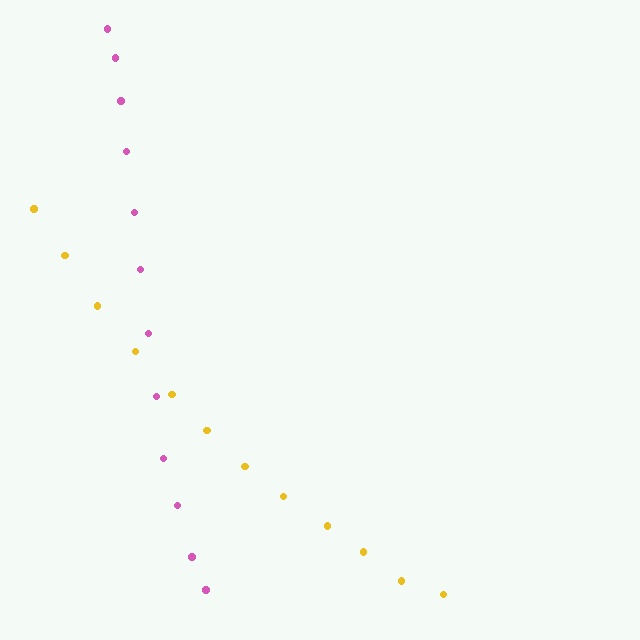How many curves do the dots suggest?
There are 2 distinct paths.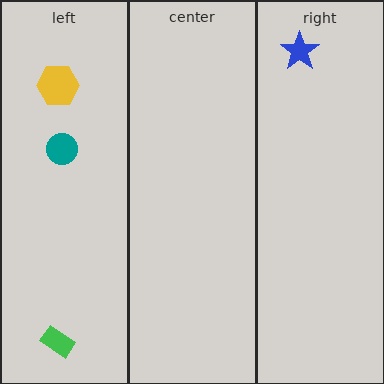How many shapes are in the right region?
1.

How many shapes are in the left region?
3.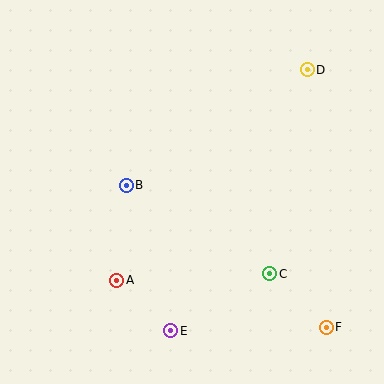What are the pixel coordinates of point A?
Point A is at (117, 280).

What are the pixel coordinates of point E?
Point E is at (171, 331).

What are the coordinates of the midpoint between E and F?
The midpoint between E and F is at (249, 329).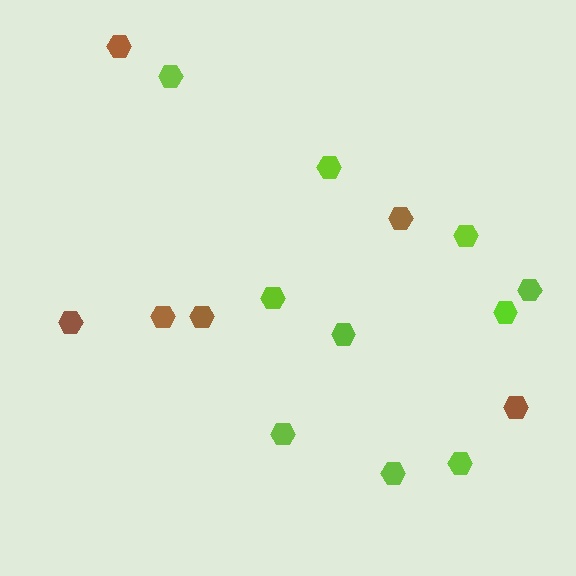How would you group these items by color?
There are 2 groups: one group of brown hexagons (6) and one group of lime hexagons (10).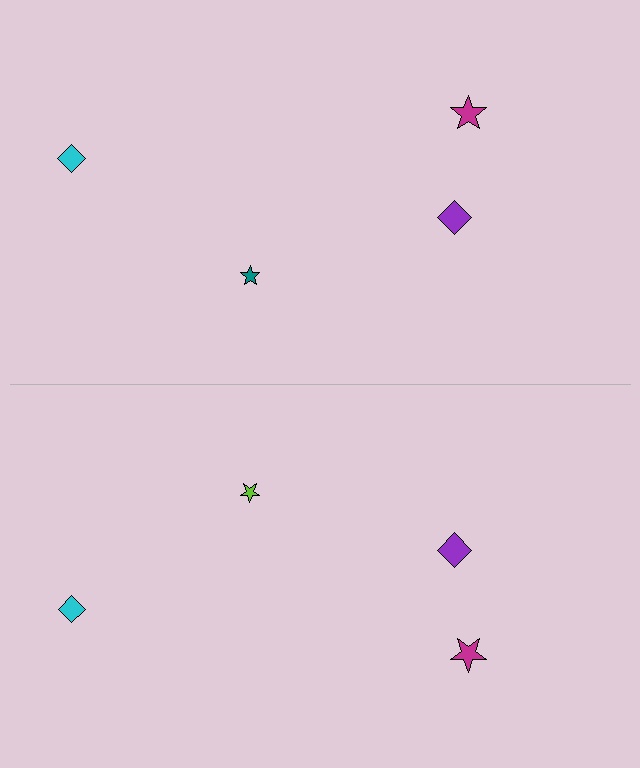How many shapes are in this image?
There are 8 shapes in this image.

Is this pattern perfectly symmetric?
No, the pattern is not perfectly symmetric. The lime star on the bottom side breaks the symmetry — its mirror counterpart is teal.